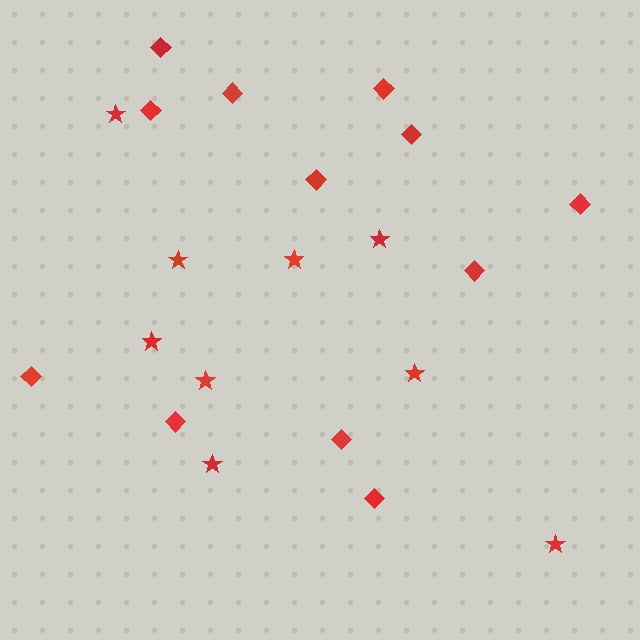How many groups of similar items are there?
There are 2 groups: one group of stars (9) and one group of diamonds (12).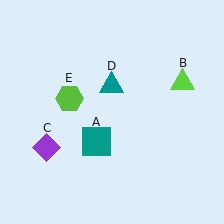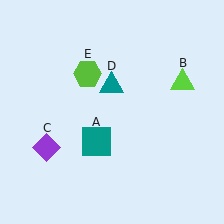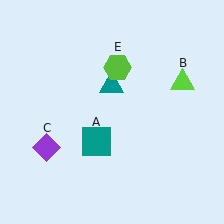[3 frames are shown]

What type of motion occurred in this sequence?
The lime hexagon (object E) rotated clockwise around the center of the scene.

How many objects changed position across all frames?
1 object changed position: lime hexagon (object E).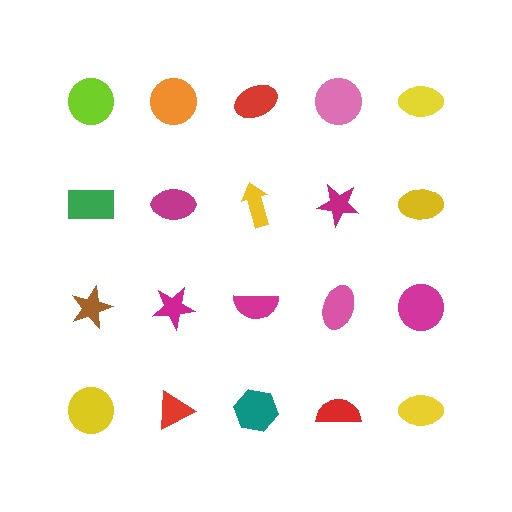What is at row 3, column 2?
A magenta star.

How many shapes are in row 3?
5 shapes.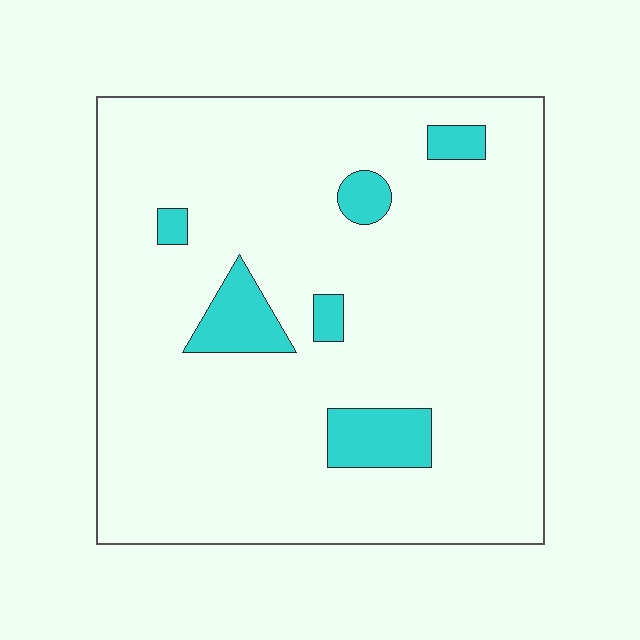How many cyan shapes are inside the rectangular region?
6.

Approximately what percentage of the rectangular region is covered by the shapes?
Approximately 10%.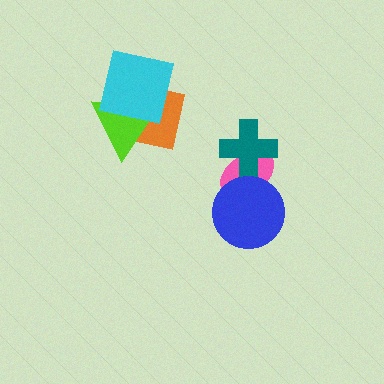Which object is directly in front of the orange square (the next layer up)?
The lime triangle is directly in front of the orange square.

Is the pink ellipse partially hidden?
Yes, it is partially covered by another shape.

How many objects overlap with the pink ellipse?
2 objects overlap with the pink ellipse.